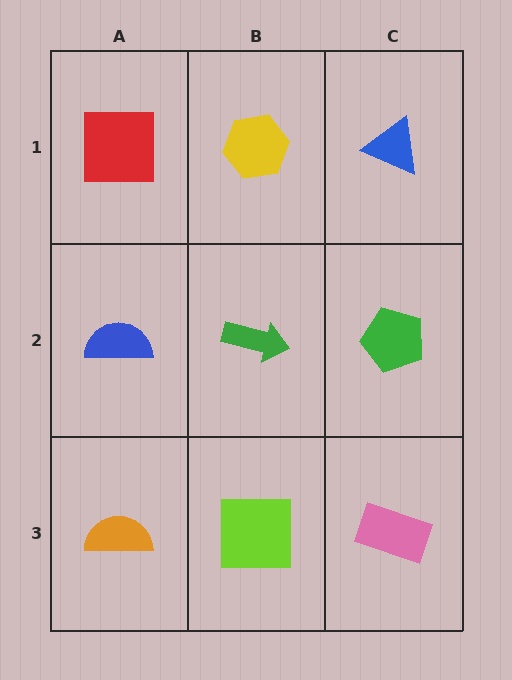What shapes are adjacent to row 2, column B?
A yellow hexagon (row 1, column B), a lime square (row 3, column B), a blue semicircle (row 2, column A), a green pentagon (row 2, column C).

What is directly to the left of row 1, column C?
A yellow hexagon.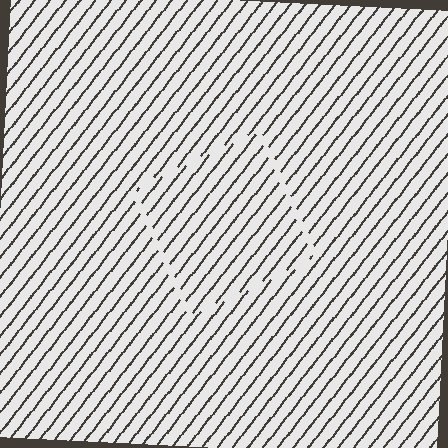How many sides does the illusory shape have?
4 sides — the line-ends trace a square.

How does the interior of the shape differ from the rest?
The interior of the shape contains the same grating, shifted by half a period — the contour is defined by the phase discontinuity where line-ends from the inner and outer gratings abut.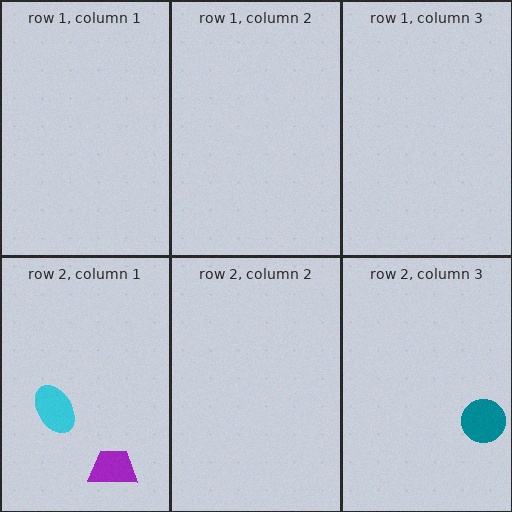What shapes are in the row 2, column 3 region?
The teal circle.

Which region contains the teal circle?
The row 2, column 3 region.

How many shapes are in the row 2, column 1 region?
2.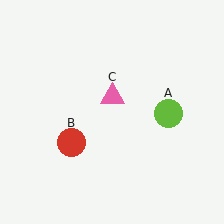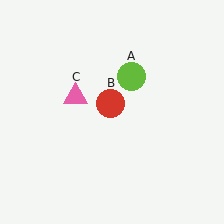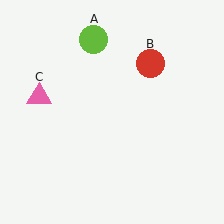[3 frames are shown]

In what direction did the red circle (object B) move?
The red circle (object B) moved up and to the right.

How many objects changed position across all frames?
3 objects changed position: lime circle (object A), red circle (object B), pink triangle (object C).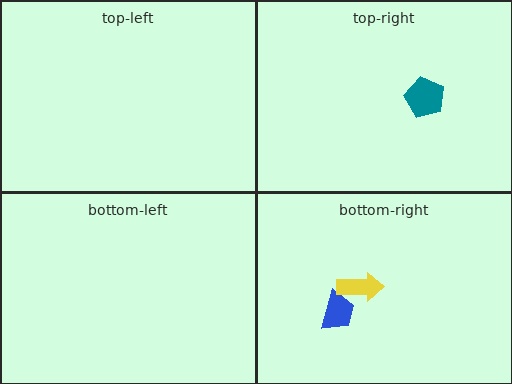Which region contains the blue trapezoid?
The bottom-right region.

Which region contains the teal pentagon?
The top-right region.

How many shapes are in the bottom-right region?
2.